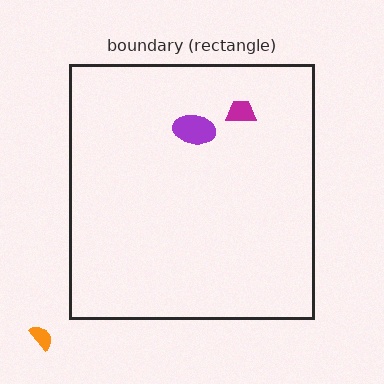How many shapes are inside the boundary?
2 inside, 1 outside.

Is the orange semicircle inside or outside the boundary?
Outside.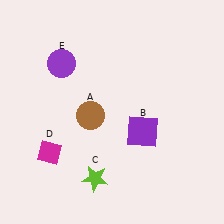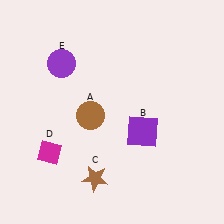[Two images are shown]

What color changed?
The star (C) changed from lime in Image 1 to brown in Image 2.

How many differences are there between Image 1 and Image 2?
There is 1 difference between the two images.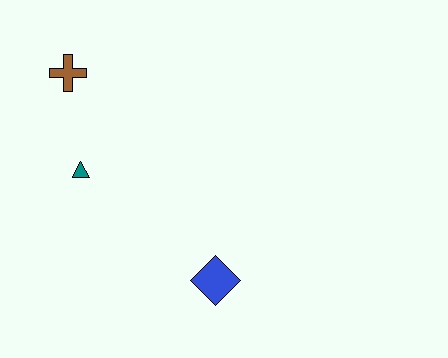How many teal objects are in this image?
There is 1 teal object.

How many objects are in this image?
There are 3 objects.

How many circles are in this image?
There are no circles.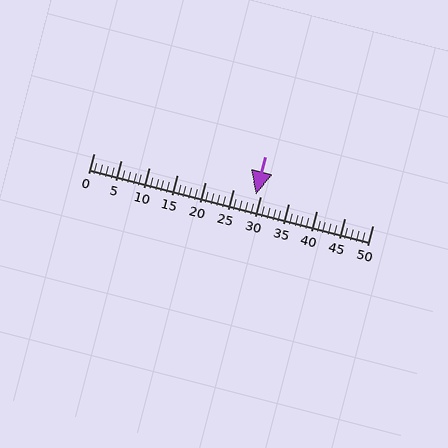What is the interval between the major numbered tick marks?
The major tick marks are spaced 5 units apart.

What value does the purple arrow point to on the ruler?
The purple arrow points to approximately 29.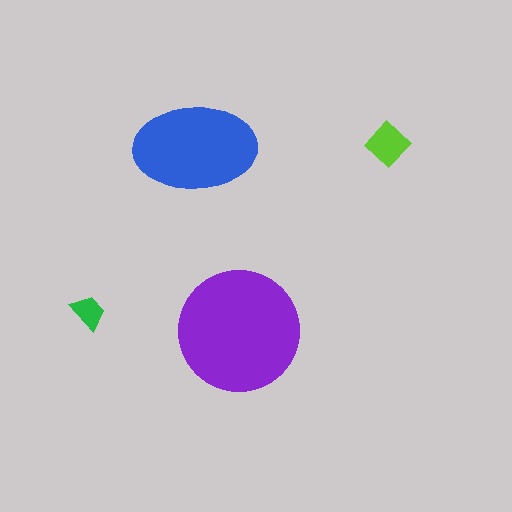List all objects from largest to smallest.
The purple circle, the blue ellipse, the lime diamond, the green trapezoid.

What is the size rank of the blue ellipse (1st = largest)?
2nd.